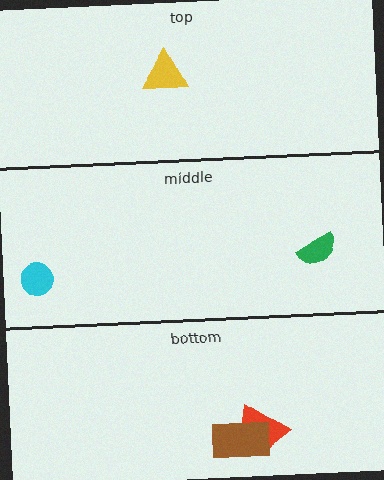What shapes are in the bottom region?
The red trapezoid, the brown rectangle.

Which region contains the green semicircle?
The middle region.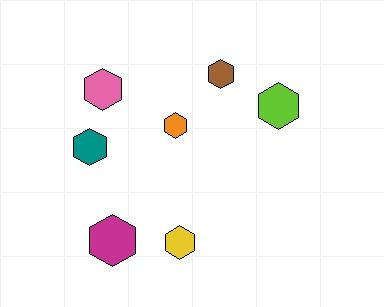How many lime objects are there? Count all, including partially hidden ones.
There is 1 lime object.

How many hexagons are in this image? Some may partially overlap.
There are 7 hexagons.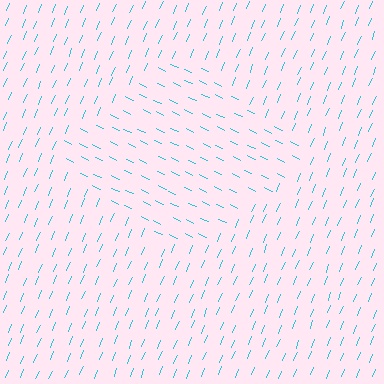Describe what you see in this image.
The image is filled with small cyan line segments. A diamond region in the image has lines oriented differently from the surrounding lines, creating a visible texture boundary.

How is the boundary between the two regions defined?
The boundary is defined purely by a change in line orientation (approximately 87 degrees difference). All lines are the same color and thickness.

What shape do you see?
I see a diamond.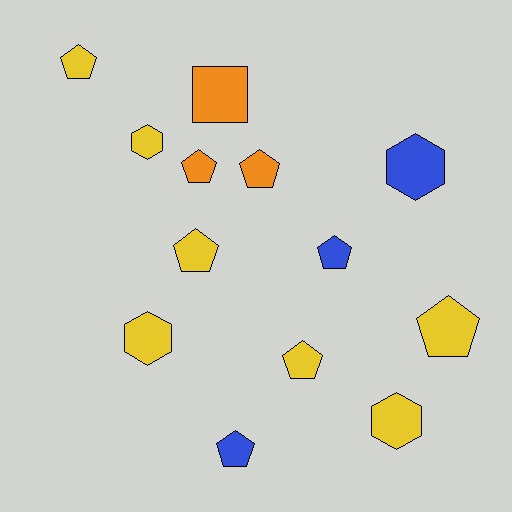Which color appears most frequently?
Yellow, with 7 objects.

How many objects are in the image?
There are 13 objects.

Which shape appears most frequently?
Pentagon, with 8 objects.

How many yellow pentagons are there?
There are 4 yellow pentagons.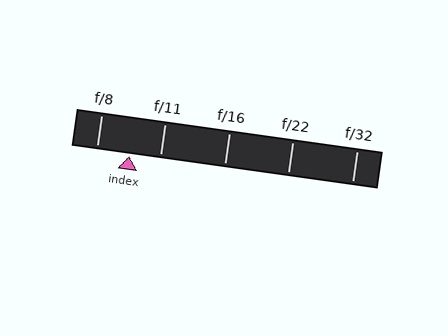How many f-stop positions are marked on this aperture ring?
There are 5 f-stop positions marked.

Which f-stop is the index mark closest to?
The index mark is closest to f/11.